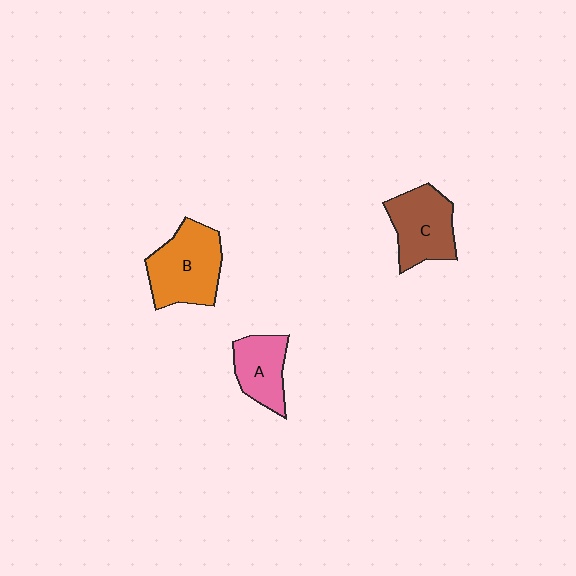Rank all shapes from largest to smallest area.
From largest to smallest: B (orange), C (brown), A (pink).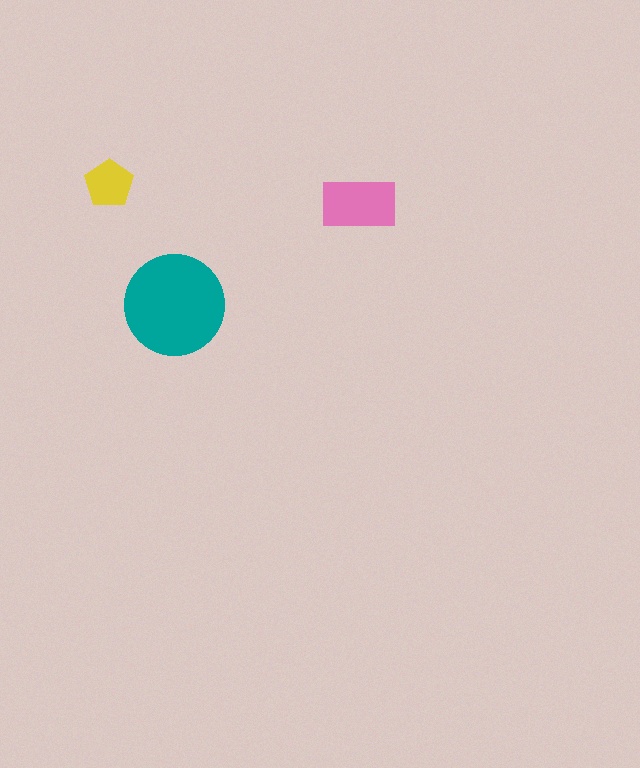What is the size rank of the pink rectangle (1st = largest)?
2nd.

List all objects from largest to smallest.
The teal circle, the pink rectangle, the yellow pentagon.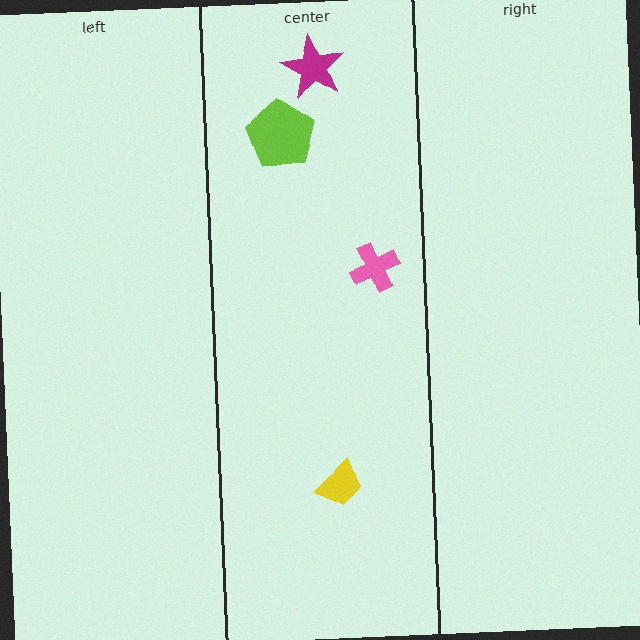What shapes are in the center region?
The magenta star, the yellow trapezoid, the pink cross, the lime pentagon.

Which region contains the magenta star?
The center region.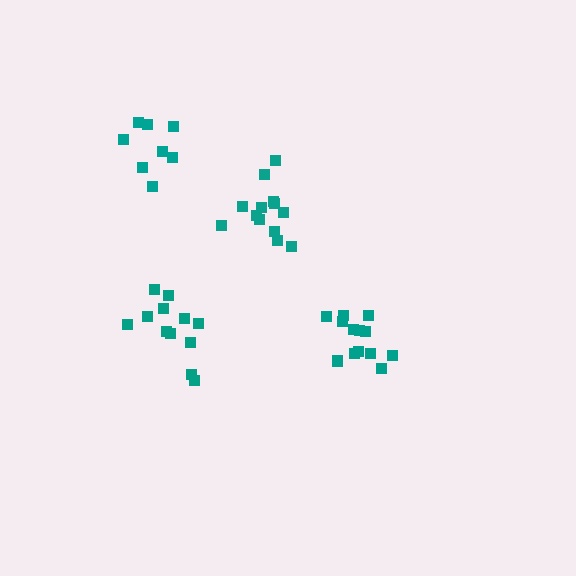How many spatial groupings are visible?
There are 4 spatial groupings.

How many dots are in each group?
Group 1: 13 dots, Group 2: 13 dots, Group 3: 8 dots, Group 4: 12 dots (46 total).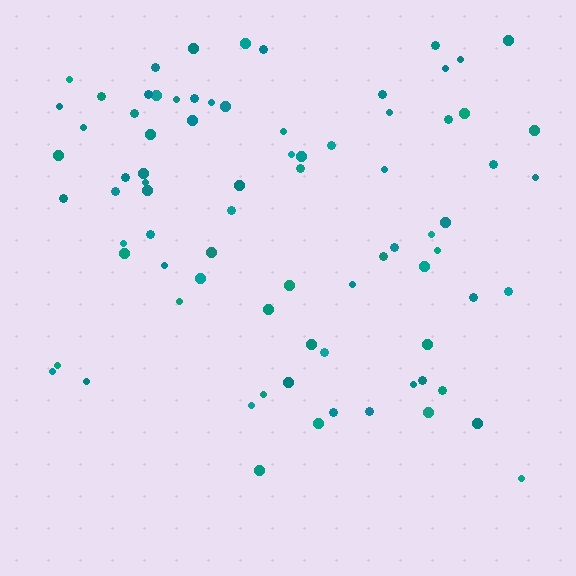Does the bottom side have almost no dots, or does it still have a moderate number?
Still a moderate number, just noticeably fewer than the top.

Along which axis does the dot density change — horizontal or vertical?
Vertical.